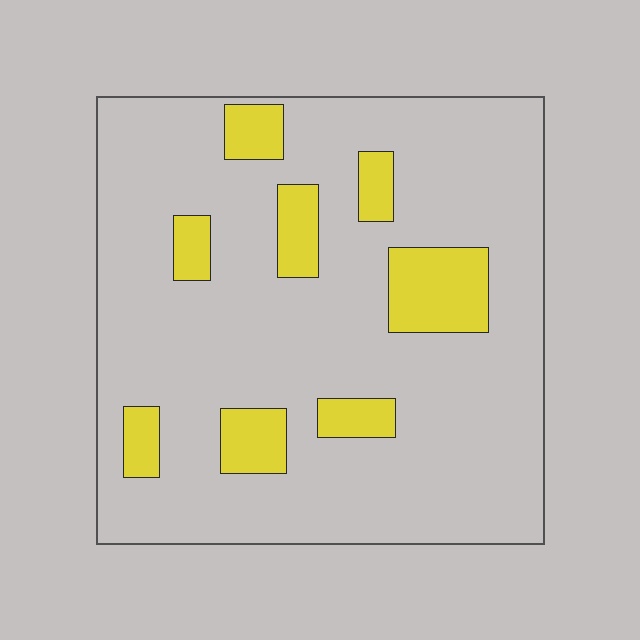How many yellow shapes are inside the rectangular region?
8.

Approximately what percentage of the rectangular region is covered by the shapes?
Approximately 15%.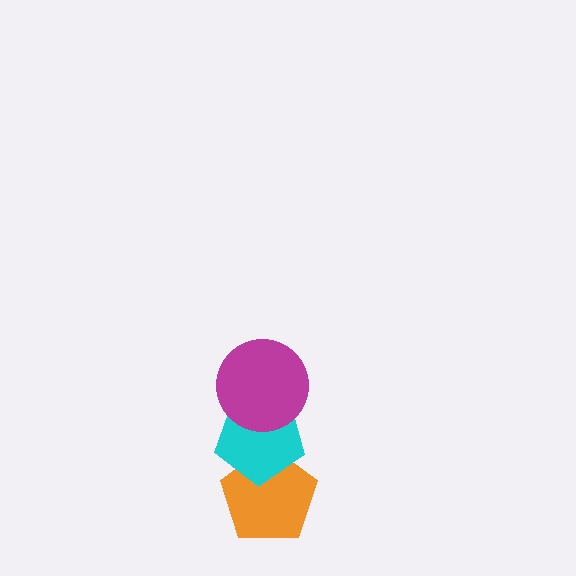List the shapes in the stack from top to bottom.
From top to bottom: the magenta circle, the cyan pentagon, the orange pentagon.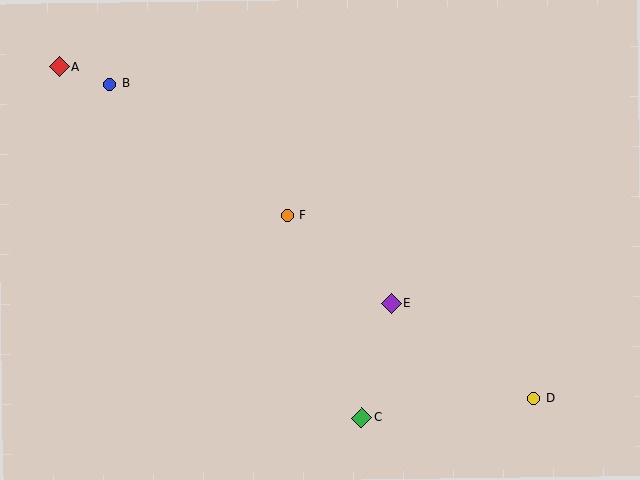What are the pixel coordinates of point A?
Point A is at (59, 67).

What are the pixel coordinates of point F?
Point F is at (287, 216).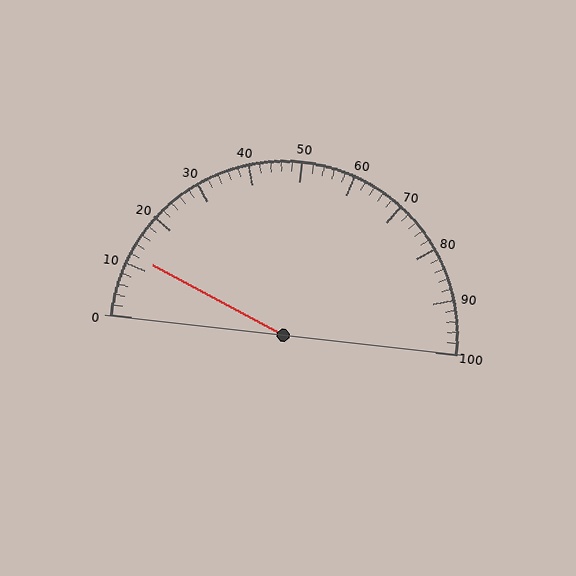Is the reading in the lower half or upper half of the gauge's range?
The reading is in the lower half of the range (0 to 100).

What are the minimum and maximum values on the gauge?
The gauge ranges from 0 to 100.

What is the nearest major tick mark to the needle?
The nearest major tick mark is 10.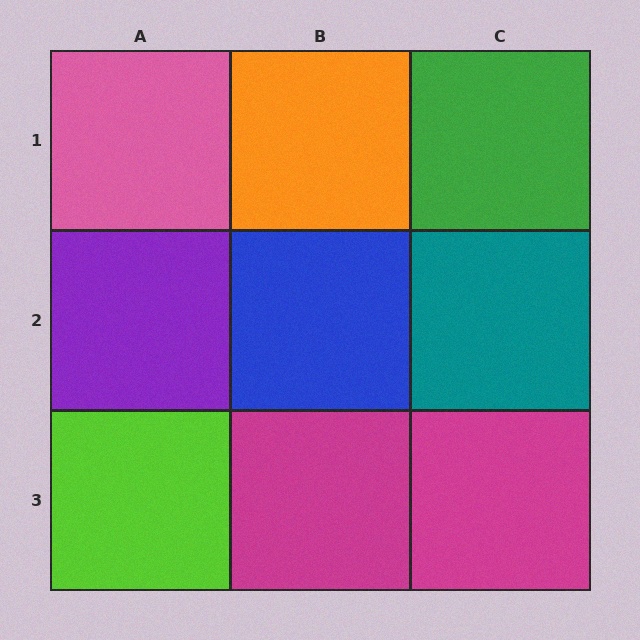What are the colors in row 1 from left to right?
Pink, orange, green.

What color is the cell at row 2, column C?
Teal.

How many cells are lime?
1 cell is lime.